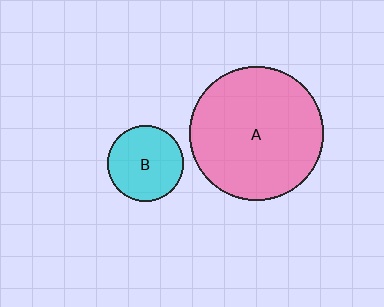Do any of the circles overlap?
No, none of the circles overlap.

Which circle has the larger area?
Circle A (pink).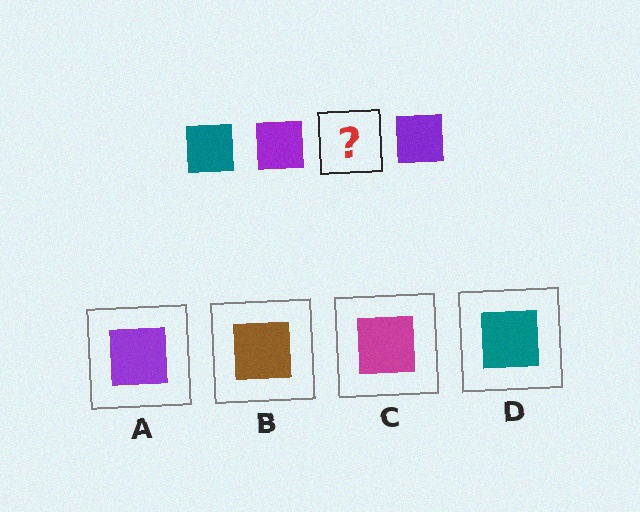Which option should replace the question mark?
Option D.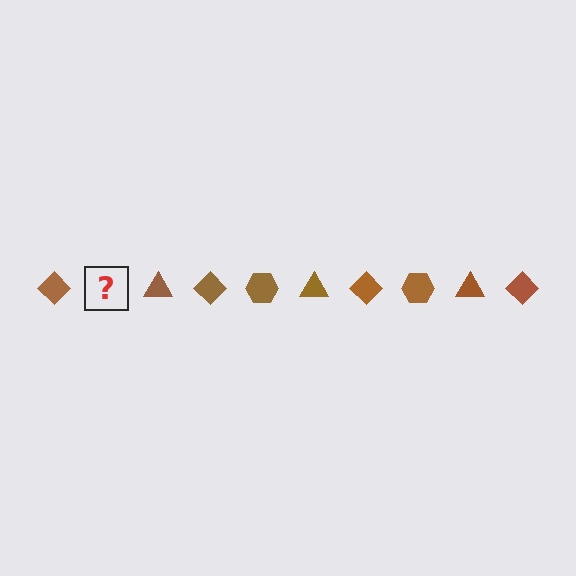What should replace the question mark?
The question mark should be replaced with a brown hexagon.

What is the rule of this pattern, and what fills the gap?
The rule is that the pattern cycles through diamond, hexagon, triangle shapes in brown. The gap should be filled with a brown hexagon.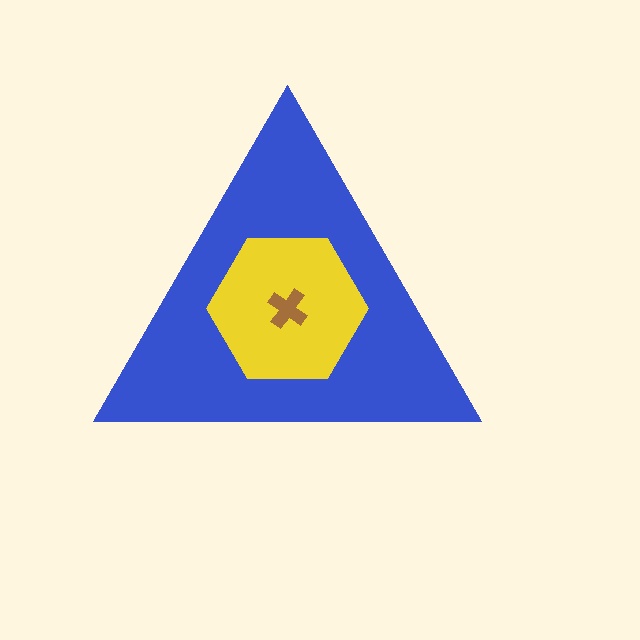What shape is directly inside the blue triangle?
The yellow hexagon.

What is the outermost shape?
The blue triangle.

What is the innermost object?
The brown cross.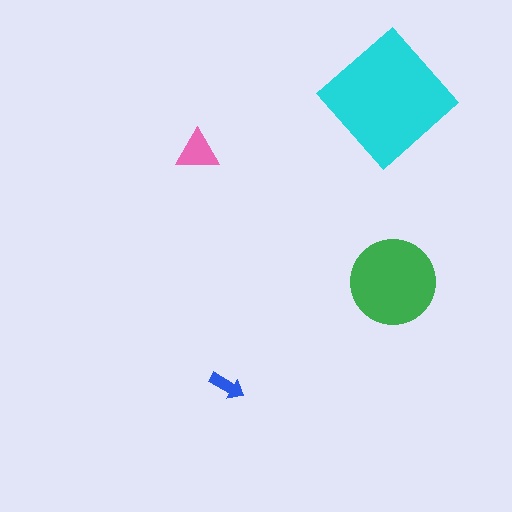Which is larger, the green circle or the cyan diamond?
The cyan diamond.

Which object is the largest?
The cyan diamond.